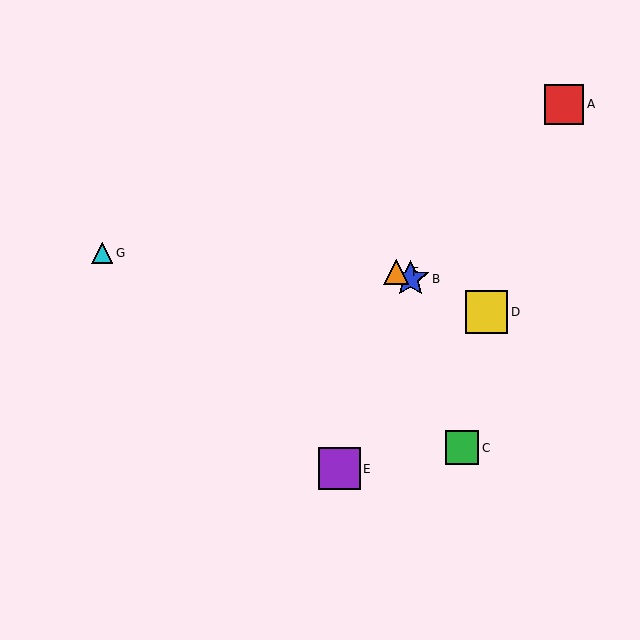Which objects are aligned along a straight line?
Objects B, D, F are aligned along a straight line.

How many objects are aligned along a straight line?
3 objects (B, D, F) are aligned along a straight line.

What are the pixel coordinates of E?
Object E is at (339, 469).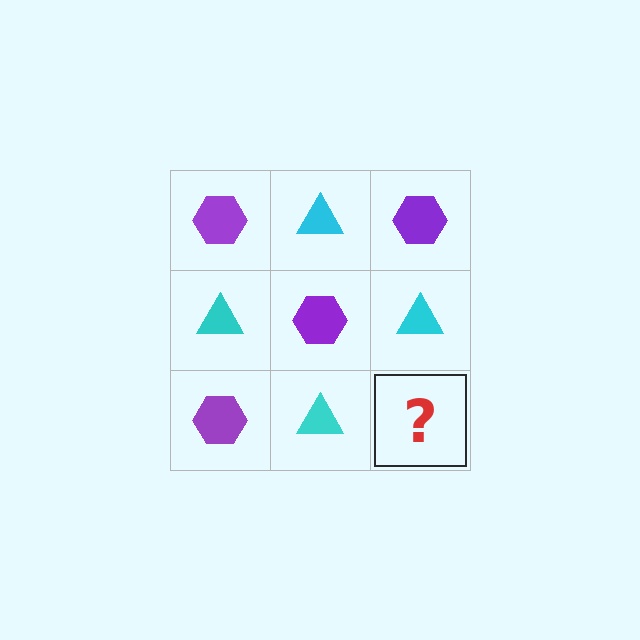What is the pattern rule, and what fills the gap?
The rule is that it alternates purple hexagon and cyan triangle in a checkerboard pattern. The gap should be filled with a purple hexagon.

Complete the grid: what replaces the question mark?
The question mark should be replaced with a purple hexagon.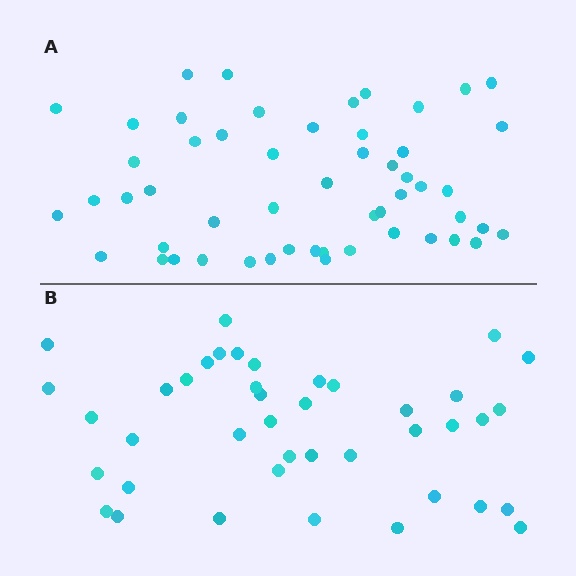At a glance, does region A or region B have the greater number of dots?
Region A (the top region) has more dots.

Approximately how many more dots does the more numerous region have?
Region A has roughly 12 or so more dots than region B.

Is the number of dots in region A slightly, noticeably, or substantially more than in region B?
Region A has noticeably more, but not dramatically so. The ratio is roughly 1.3 to 1.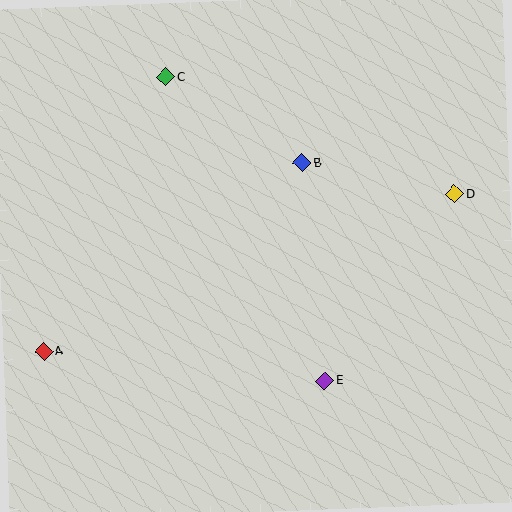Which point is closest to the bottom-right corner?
Point E is closest to the bottom-right corner.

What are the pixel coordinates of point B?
Point B is at (302, 163).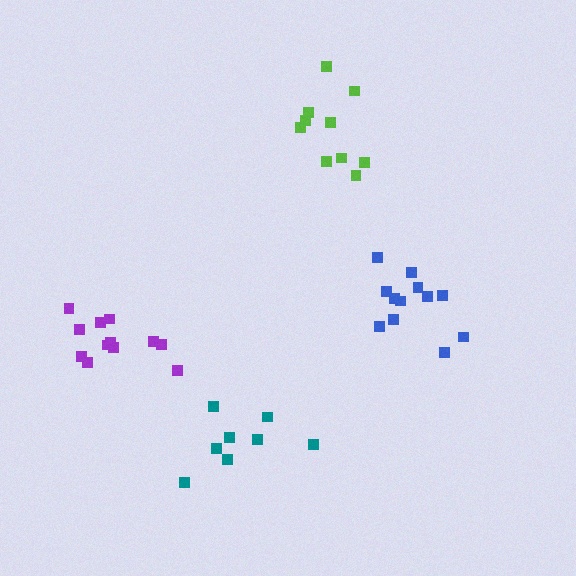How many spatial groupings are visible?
There are 4 spatial groupings.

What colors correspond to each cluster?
The clusters are colored: teal, blue, purple, lime.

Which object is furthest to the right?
The blue cluster is rightmost.